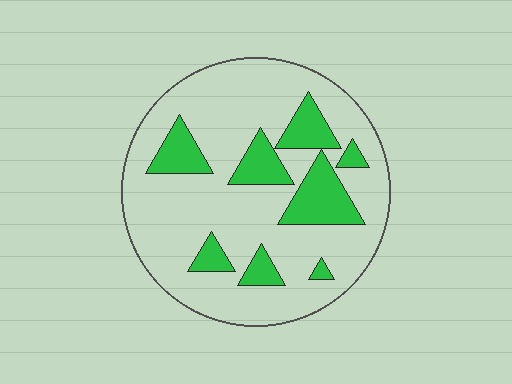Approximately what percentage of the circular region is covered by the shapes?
Approximately 20%.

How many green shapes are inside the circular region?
8.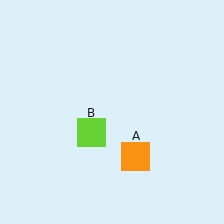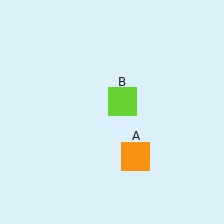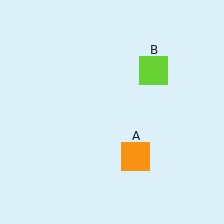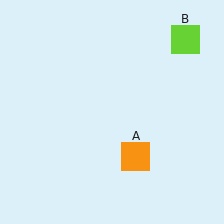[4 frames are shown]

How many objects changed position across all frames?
1 object changed position: lime square (object B).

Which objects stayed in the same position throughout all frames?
Orange square (object A) remained stationary.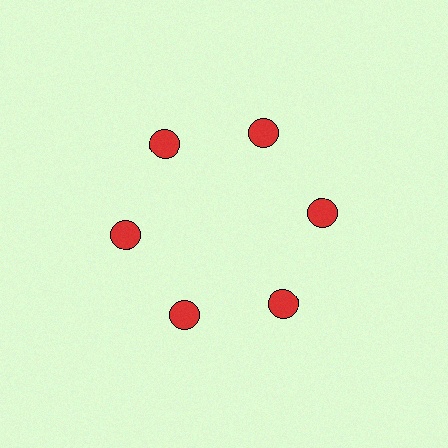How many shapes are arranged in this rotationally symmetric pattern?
There are 6 shapes, arranged in 6 groups of 1.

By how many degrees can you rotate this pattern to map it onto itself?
The pattern maps onto itself every 60 degrees of rotation.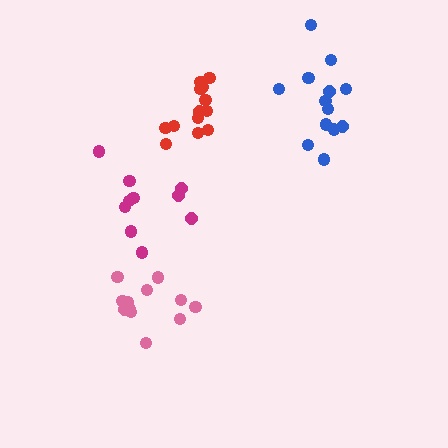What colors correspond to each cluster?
The clusters are colored: red, pink, blue, magenta.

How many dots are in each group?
Group 1: 13 dots, Group 2: 12 dots, Group 3: 13 dots, Group 4: 10 dots (48 total).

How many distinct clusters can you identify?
There are 4 distinct clusters.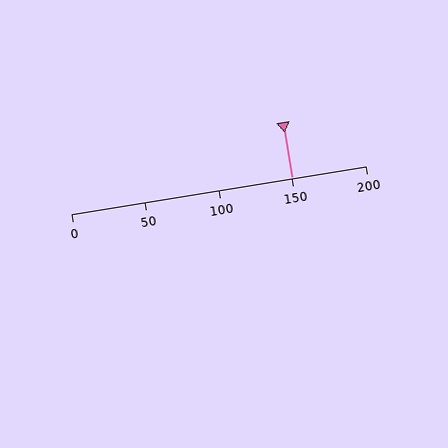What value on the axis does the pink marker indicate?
The marker indicates approximately 150.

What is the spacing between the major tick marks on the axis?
The major ticks are spaced 50 apart.